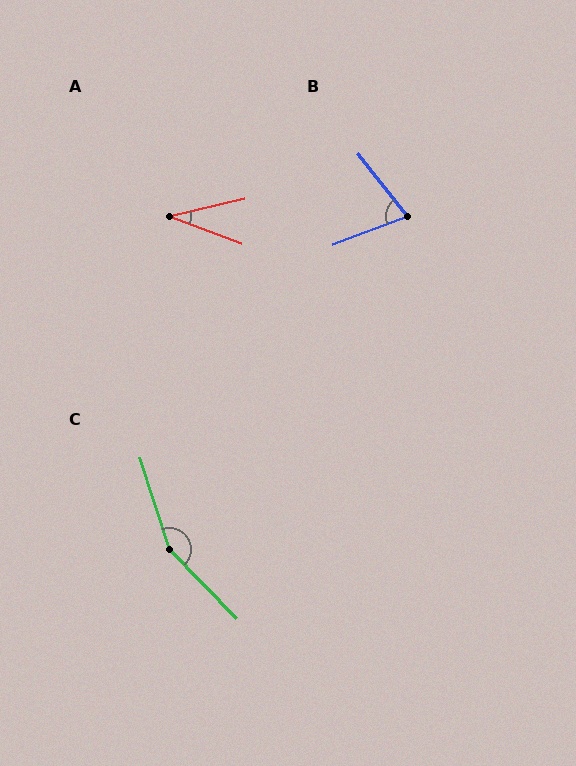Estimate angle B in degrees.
Approximately 72 degrees.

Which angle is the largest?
C, at approximately 153 degrees.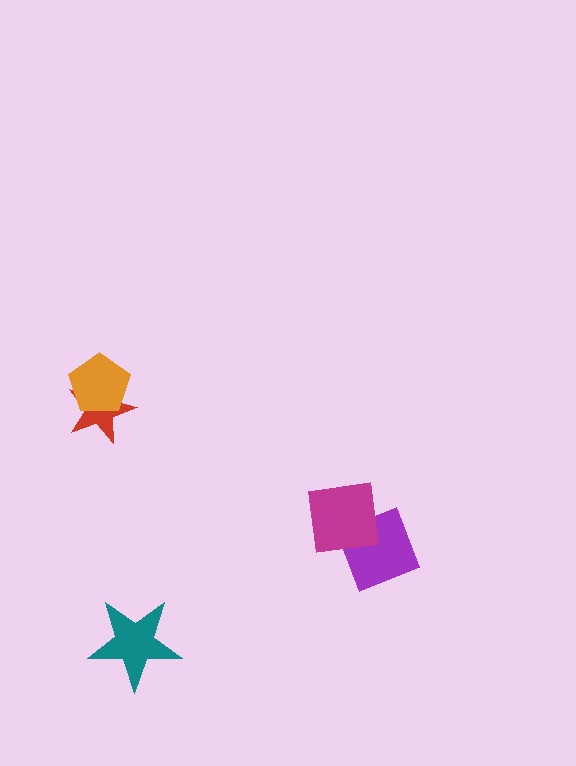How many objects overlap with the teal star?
0 objects overlap with the teal star.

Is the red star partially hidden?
Yes, it is partially covered by another shape.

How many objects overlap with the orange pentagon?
1 object overlaps with the orange pentagon.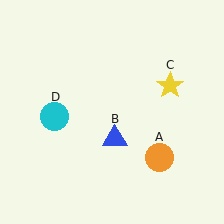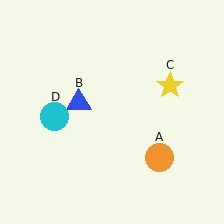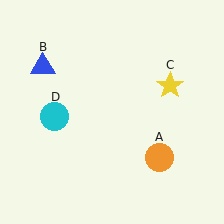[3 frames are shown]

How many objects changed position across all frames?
1 object changed position: blue triangle (object B).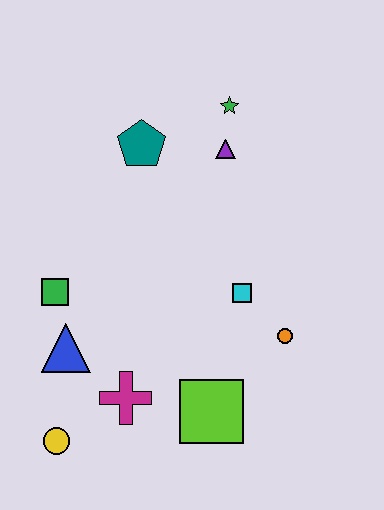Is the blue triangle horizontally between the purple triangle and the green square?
Yes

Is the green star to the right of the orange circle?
No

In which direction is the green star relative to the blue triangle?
The green star is above the blue triangle.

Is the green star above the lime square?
Yes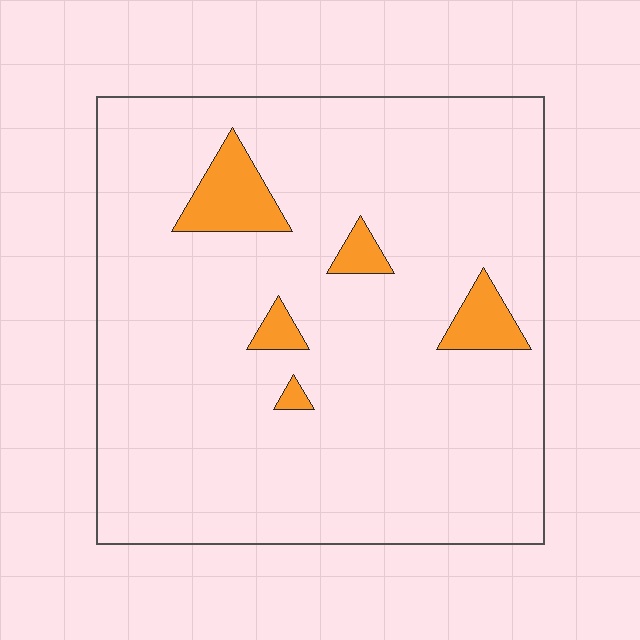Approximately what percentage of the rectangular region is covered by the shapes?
Approximately 5%.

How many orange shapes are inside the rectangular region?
5.